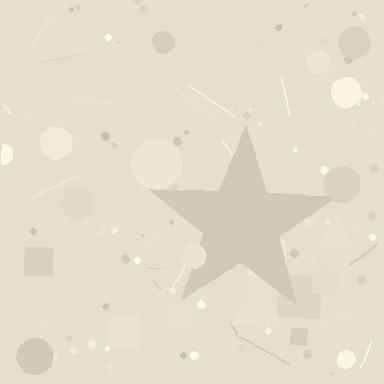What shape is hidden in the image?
A star is hidden in the image.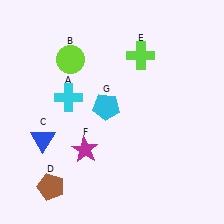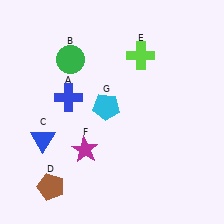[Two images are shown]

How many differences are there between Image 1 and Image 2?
There are 2 differences between the two images.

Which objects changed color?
A changed from cyan to blue. B changed from lime to green.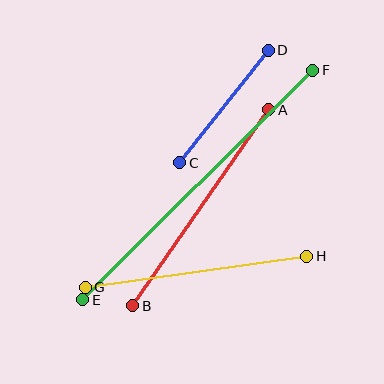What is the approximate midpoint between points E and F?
The midpoint is at approximately (198, 185) pixels.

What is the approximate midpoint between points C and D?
The midpoint is at approximately (224, 107) pixels.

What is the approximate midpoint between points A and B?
The midpoint is at approximately (201, 208) pixels.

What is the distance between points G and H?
The distance is approximately 224 pixels.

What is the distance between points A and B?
The distance is approximately 239 pixels.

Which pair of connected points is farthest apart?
Points E and F are farthest apart.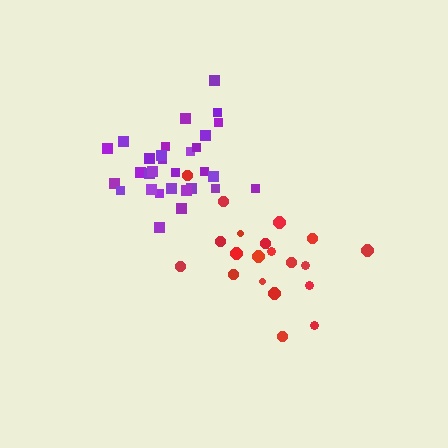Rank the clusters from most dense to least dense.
purple, red.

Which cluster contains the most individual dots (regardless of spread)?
Purple (30).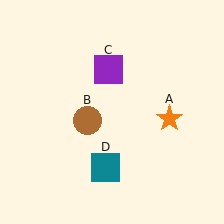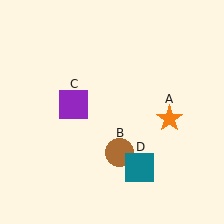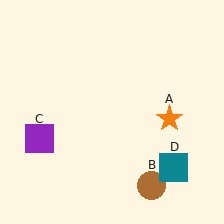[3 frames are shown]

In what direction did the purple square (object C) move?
The purple square (object C) moved down and to the left.